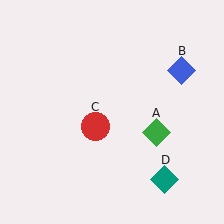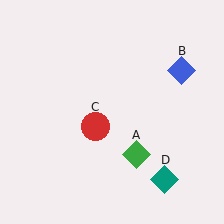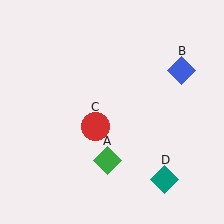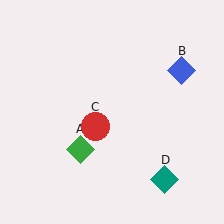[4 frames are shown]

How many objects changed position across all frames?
1 object changed position: green diamond (object A).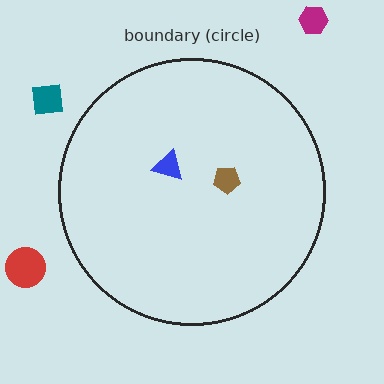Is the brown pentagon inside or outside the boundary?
Inside.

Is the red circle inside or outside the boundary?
Outside.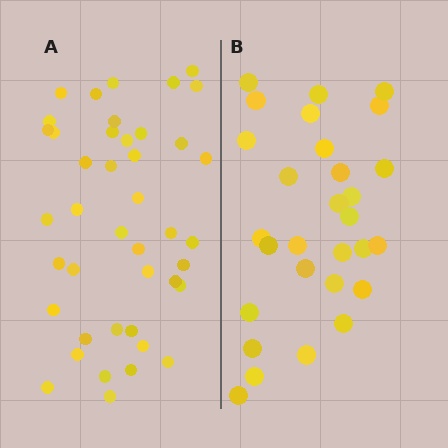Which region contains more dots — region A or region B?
Region A (the left region) has more dots.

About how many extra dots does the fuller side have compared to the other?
Region A has approximately 15 more dots than region B.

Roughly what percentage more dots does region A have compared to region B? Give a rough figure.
About 45% more.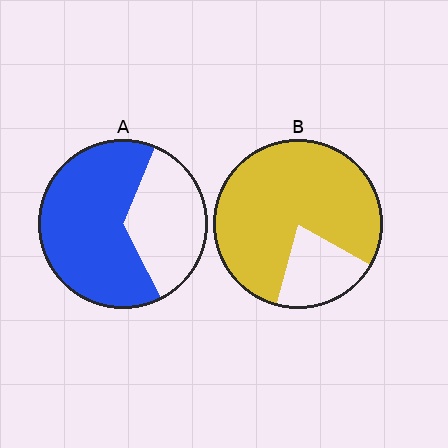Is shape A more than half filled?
Yes.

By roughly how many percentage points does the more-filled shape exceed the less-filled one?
By roughly 15 percentage points (B over A).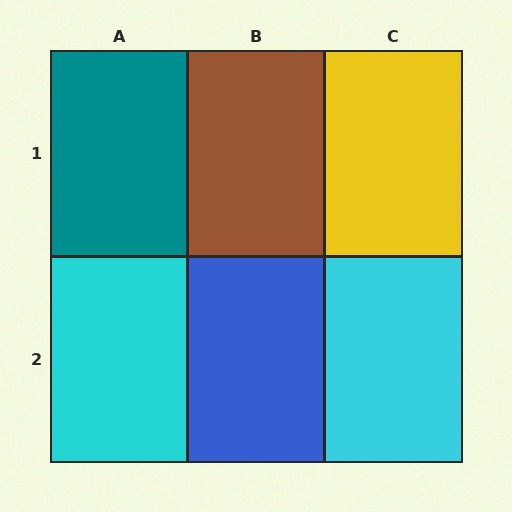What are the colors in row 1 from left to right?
Teal, brown, yellow.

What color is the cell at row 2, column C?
Cyan.